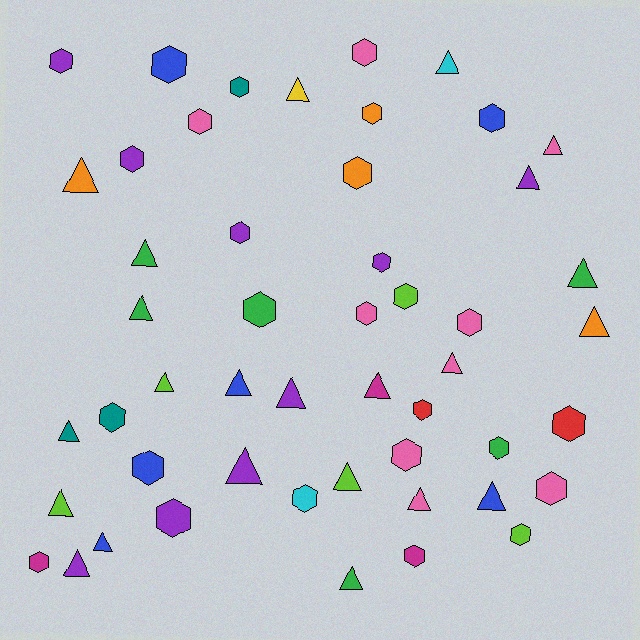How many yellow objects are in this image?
There is 1 yellow object.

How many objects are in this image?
There are 50 objects.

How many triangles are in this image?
There are 23 triangles.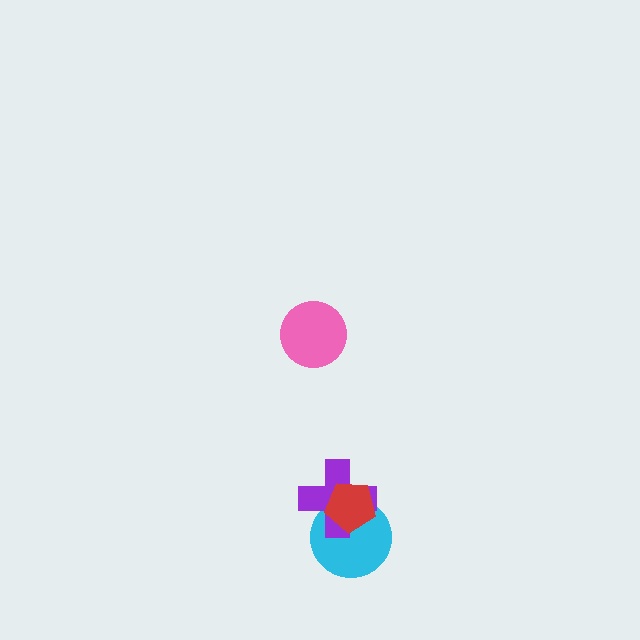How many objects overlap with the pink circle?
0 objects overlap with the pink circle.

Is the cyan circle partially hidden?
Yes, it is partially covered by another shape.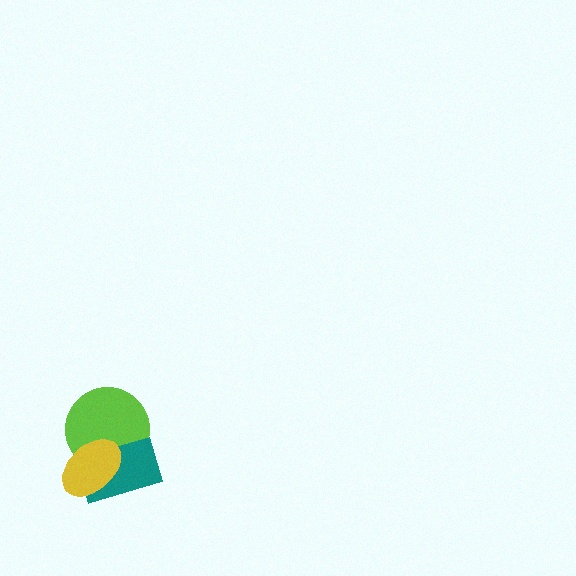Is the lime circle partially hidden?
Yes, it is partially covered by another shape.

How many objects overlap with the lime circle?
2 objects overlap with the lime circle.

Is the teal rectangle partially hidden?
Yes, it is partially covered by another shape.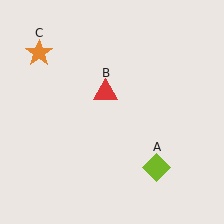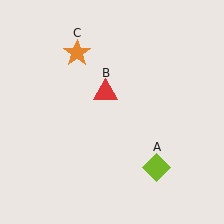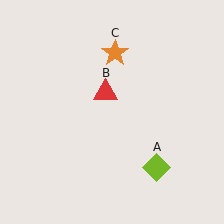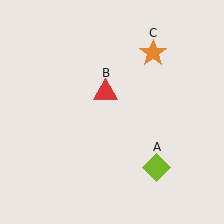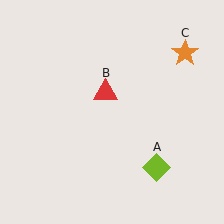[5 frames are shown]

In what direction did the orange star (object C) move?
The orange star (object C) moved right.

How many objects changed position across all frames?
1 object changed position: orange star (object C).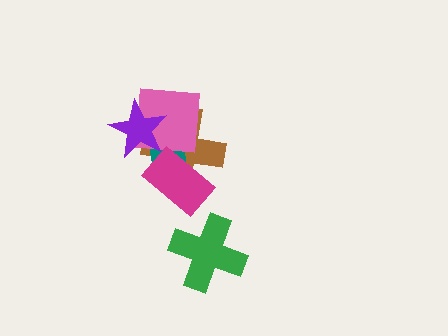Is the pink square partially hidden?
Yes, it is partially covered by another shape.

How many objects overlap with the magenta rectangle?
2 objects overlap with the magenta rectangle.